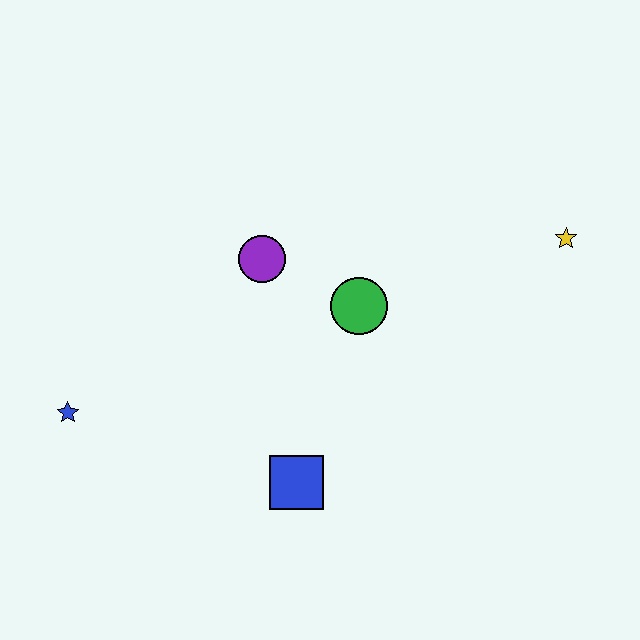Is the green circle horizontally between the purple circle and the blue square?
No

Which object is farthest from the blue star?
The yellow star is farthest from the blue star.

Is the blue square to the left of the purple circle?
No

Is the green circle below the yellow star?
Yes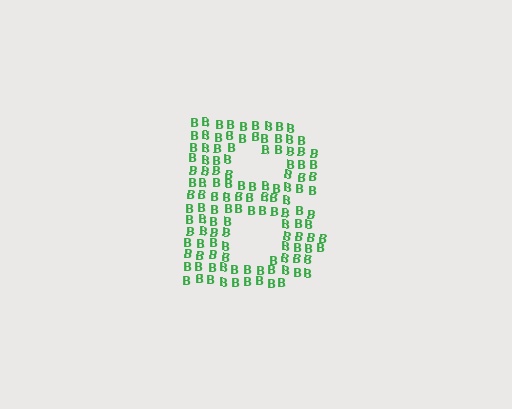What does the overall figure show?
The overall figure shows the letter B.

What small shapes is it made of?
It is made of small letter B's.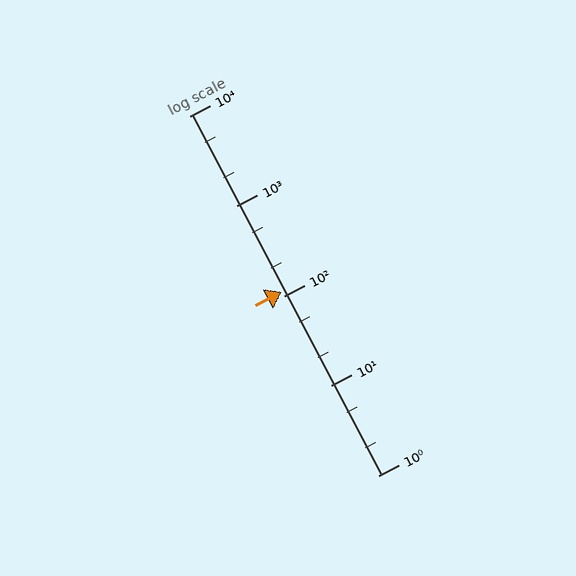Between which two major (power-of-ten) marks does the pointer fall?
The pointer is between 100 and 1000.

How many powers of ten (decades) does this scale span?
The scale spans 4 decades, from 1 to 10000.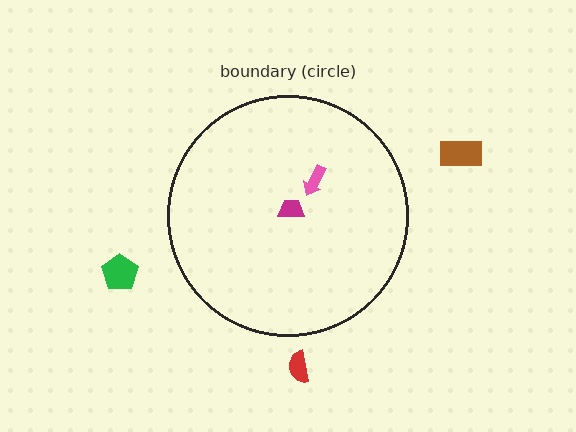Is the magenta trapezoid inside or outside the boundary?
Inside.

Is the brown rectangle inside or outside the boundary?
Outside.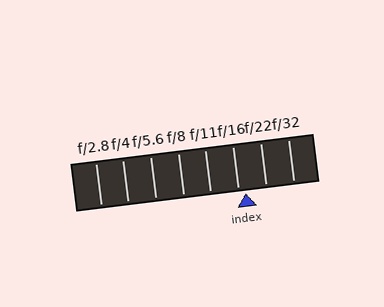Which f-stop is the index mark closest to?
The index mark is closest to f/16.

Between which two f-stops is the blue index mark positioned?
The index mark is between f/16 and f/22.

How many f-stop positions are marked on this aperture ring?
There are 8 f-stop positions marked.